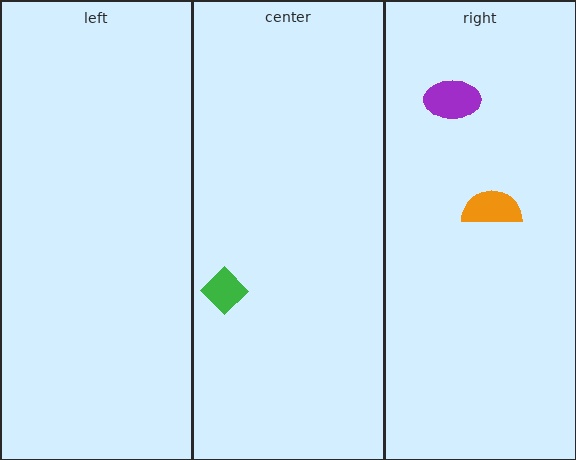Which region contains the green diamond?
The center region.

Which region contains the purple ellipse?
The right region.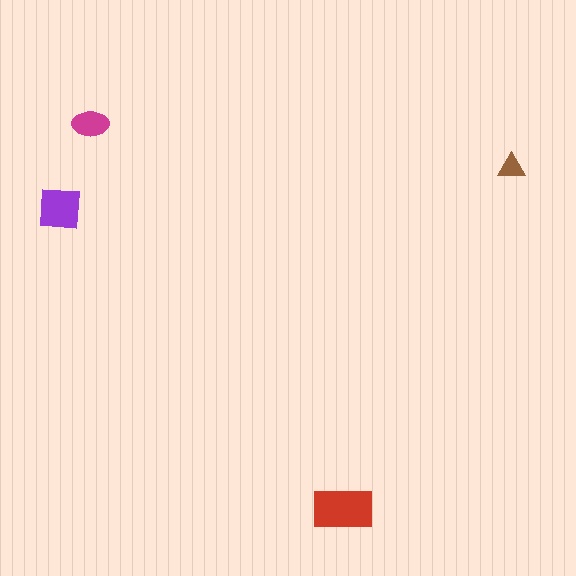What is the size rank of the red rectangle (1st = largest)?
1st.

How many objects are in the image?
There are 4 objects in the image.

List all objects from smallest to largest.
The brown triangle, the magenta ellipse, the purple square, the red rectangle.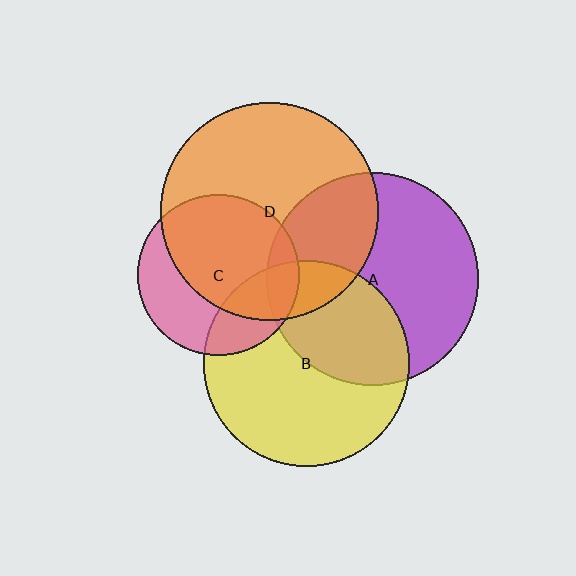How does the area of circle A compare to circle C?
Approximately 1.7 times.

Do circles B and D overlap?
Yes.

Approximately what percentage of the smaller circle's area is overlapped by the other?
Approximately 15%.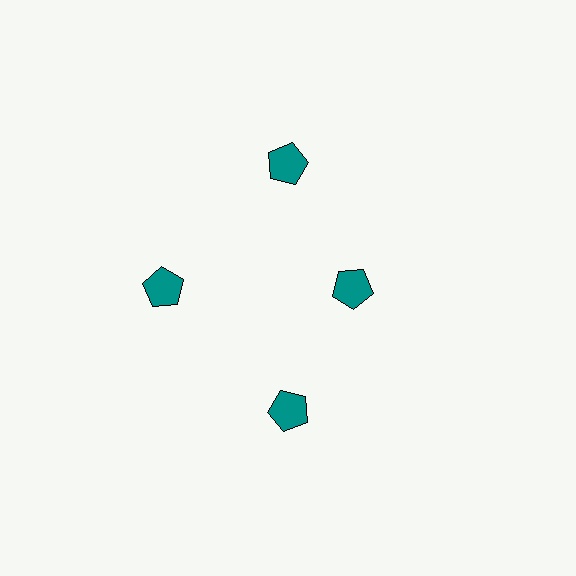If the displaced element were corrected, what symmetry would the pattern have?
It would have 4-fold rotational symmetry — the pattern would map onto itself every 90 degrees.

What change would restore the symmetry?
The symmetry would be restored by moving it outward, back onto the ring so that all 4 pentagons sit at equal angles and equal distance from the center.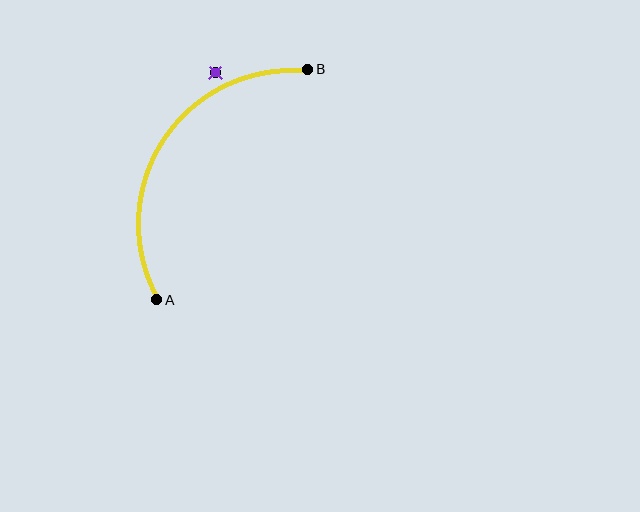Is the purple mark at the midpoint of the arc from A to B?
No — the purple mark does not lie on the arc at all. It sits slightly outside the curve.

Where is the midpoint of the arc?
The arc midpoint is the point on the curve farthest from the straight line joining A and B. It sits to the left of that line.